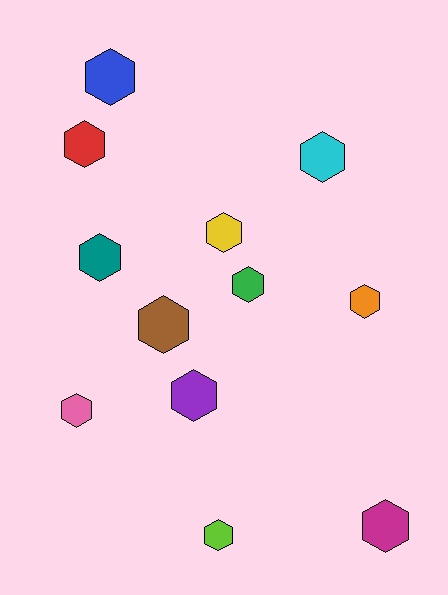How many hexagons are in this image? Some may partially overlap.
There are 12 hexagons.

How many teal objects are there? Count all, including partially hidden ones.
There is 1 teal object.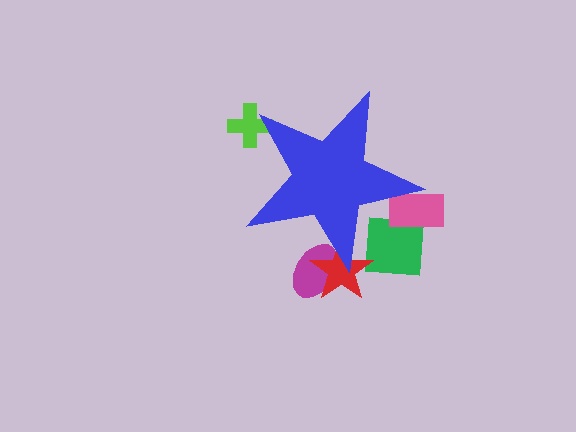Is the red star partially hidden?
Yes, the red star is partially hidden behind the blue star.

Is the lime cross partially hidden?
Yes, the lime cross is partially hidden behind the blue star.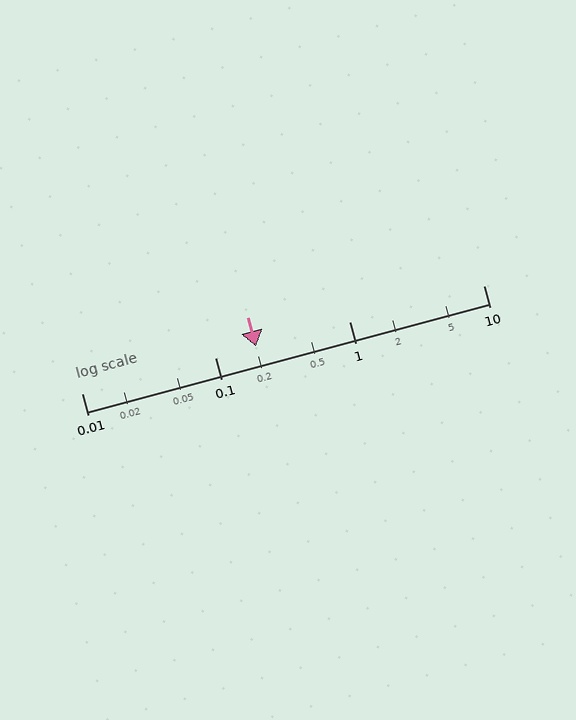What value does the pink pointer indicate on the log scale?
The pointer indicates approximately 0.2.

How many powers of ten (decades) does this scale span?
The scale spans 3 decades, from 0.01 to 10.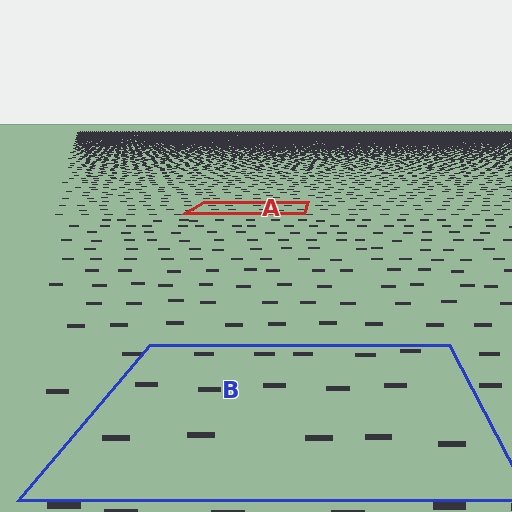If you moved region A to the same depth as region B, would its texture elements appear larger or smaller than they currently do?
They would appear larger. At a closer depth, the same texture elements are projected at a bigger on-screen size.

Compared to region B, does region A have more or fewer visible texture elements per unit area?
Region A has more texture elements per unit area — they are packed more densely because it is farther away.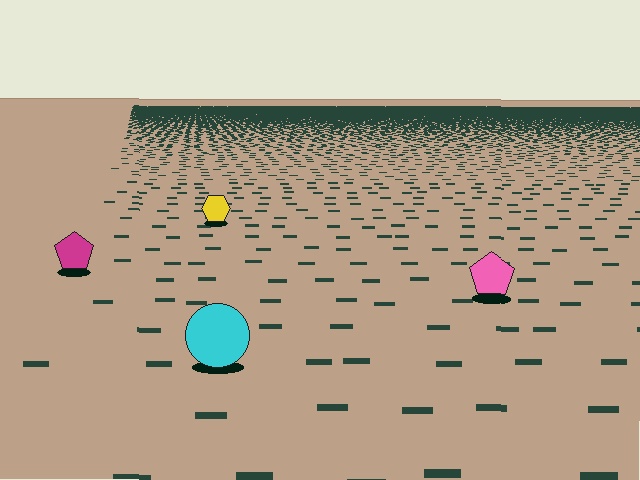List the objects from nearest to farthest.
From nearest to farthest: the cyan circle, the pink pentagon, the magenta pentagon, the yellow hexagon.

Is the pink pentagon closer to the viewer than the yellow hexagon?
Yes. The pink pentagon is closer — you can tell from the texture gradient: the ground texture is coarser near it.